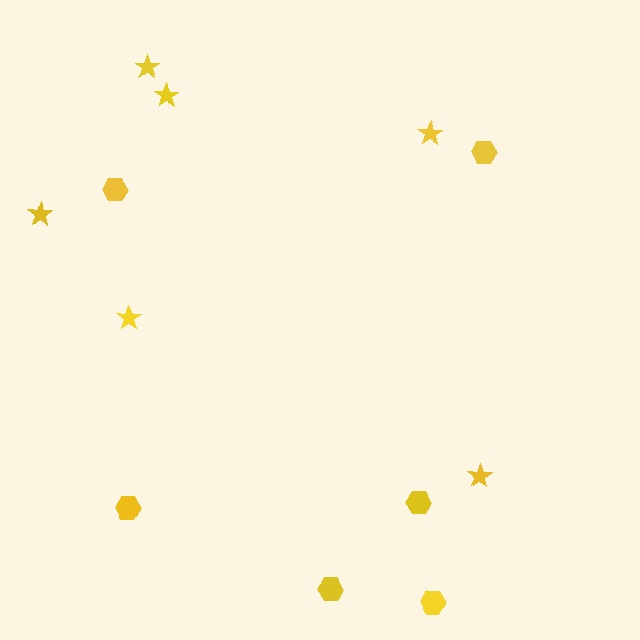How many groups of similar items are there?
There are 2 groups: one group of stars (6) and one group of hexagons (6).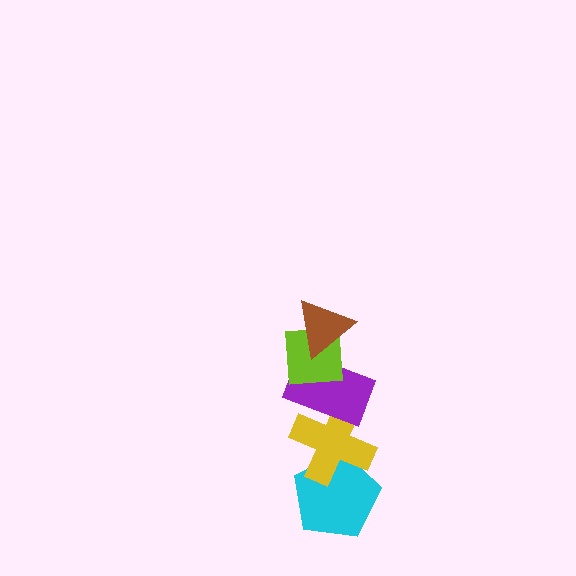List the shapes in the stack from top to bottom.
From top to bottom: the brown triangle, the lime square, the purple rectangle, the yellow cross, the cyan pentagon.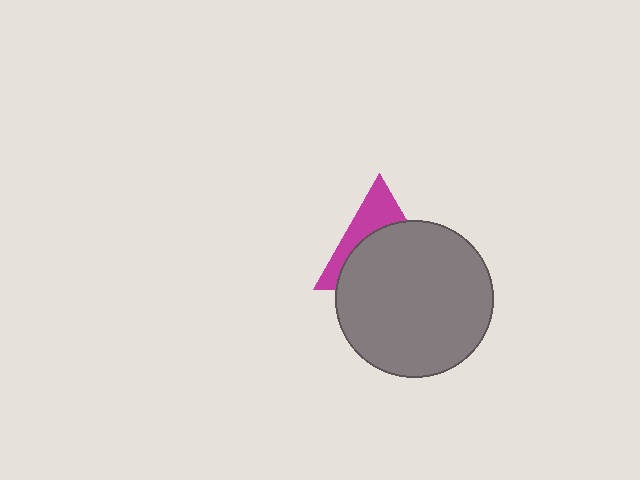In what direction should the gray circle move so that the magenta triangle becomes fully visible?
The gray circle should move down. That is the shortest direction to clear the overlap and leave the magenta triangle fully visible.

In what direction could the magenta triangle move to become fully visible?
The magenta triangle could move up. That would shift it out from behind the gray circle entirely.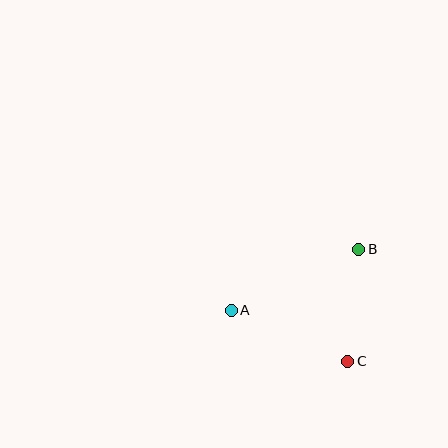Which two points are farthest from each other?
Points A and B are farthest from each other.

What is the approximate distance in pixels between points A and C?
The distance between A and C is approximately 127 pixels.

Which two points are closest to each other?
Points B and C are closest to each other.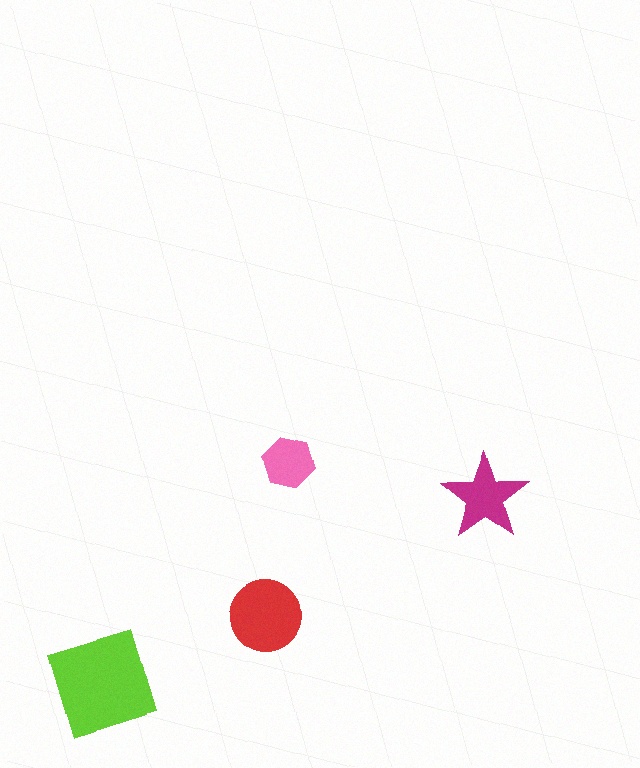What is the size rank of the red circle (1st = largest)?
2nd.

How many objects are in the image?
There are 4 objects in the image.